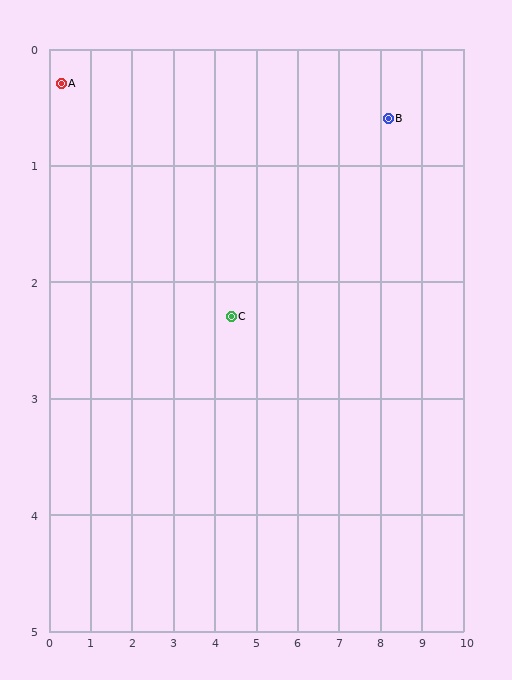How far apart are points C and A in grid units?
Points C and A are about 4.6 grid units apart.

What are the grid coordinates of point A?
Point A is at approximately (0.3, 0.3).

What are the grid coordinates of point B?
Point B is at approximately (8.2, 0.6).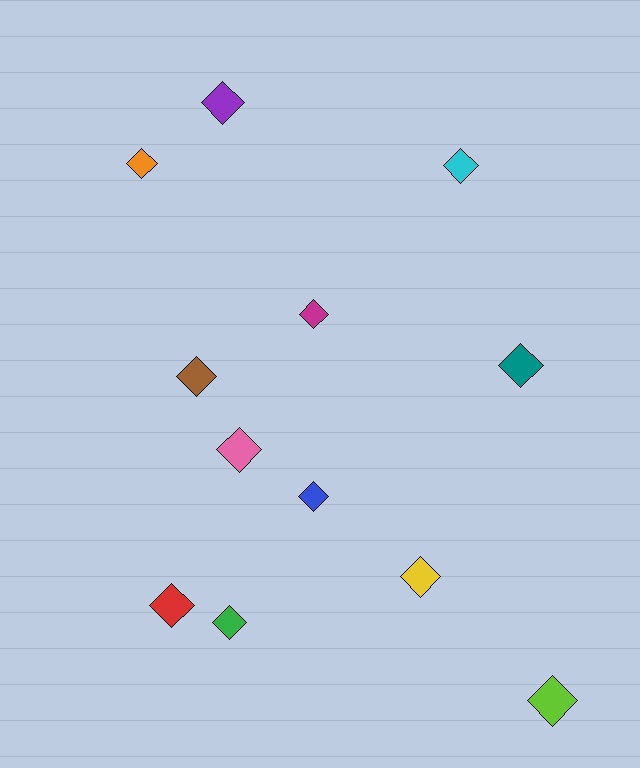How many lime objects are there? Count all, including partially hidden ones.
There is 1 lime object.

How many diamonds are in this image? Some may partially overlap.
There are 12 diamonds.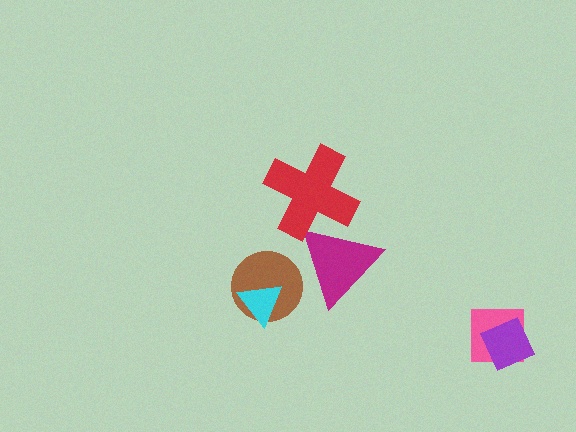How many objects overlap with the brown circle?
1 object overlaps with the brown circle.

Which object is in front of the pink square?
The purple diamond is in front of the pink square.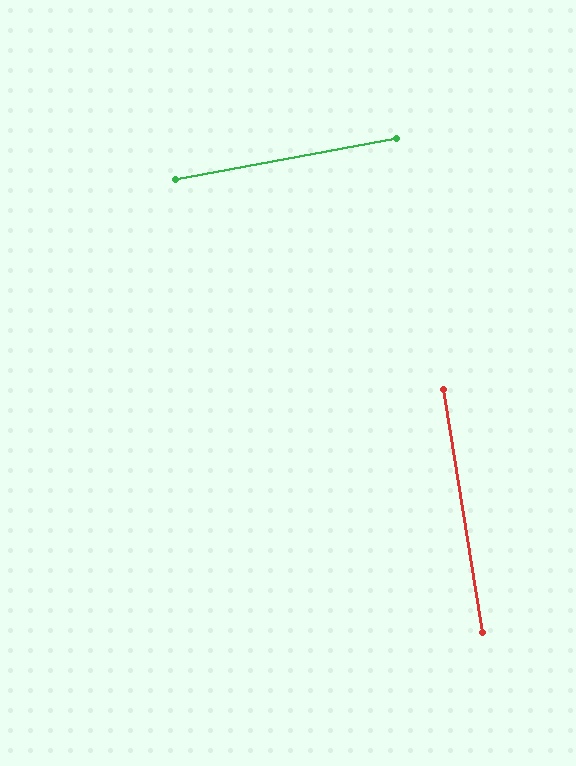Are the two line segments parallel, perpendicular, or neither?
Perpendicular — they meet at approximately 89°.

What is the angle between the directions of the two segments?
Approximately 89 degrees.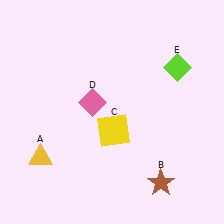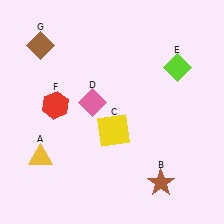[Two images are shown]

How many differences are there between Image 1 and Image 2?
There are 2 differences between the two images.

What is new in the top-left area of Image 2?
A brown diamond (G) was added in the top-left area of Image 2.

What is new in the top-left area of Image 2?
A red hexagon (F) was added in the top-left area of Image 2.